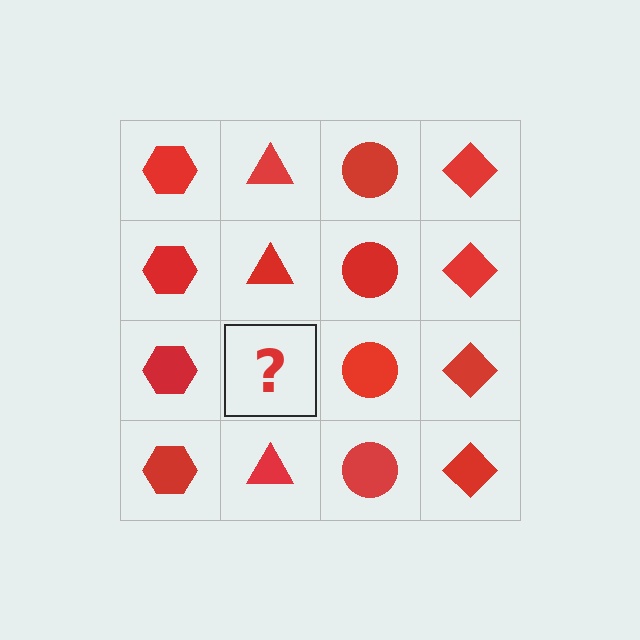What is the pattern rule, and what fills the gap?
The rule is that each column has a consistent shape. The gap should be filled with a red triangle.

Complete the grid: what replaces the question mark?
The question mark should be replaced with a red triangle.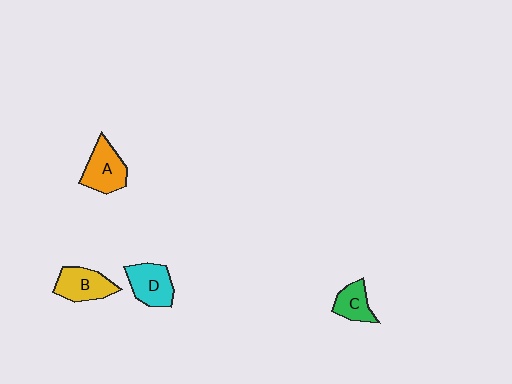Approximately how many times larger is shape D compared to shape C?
Approximately 1.4 times.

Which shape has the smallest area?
Shape C (green).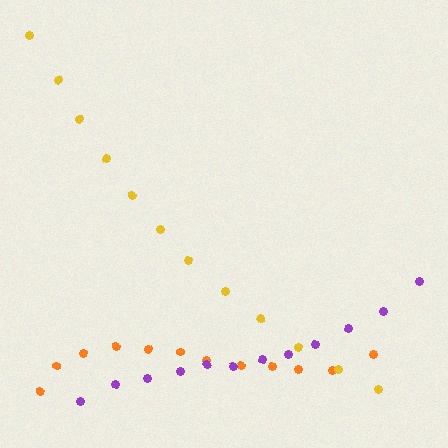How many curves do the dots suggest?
There are 3 distinct paths.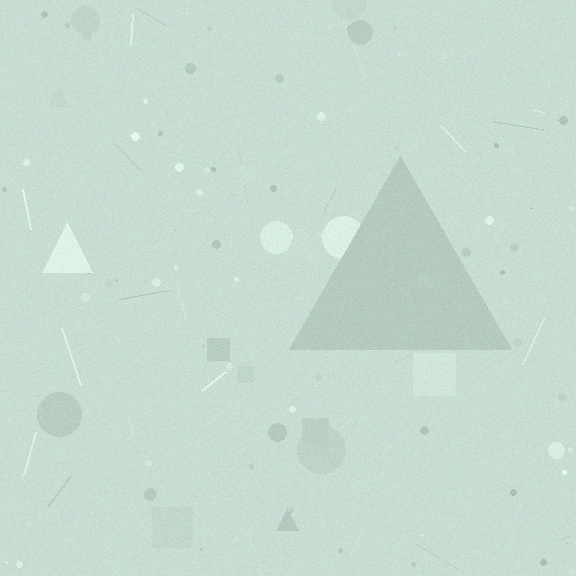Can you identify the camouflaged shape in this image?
The camouflaged shape is a triangle.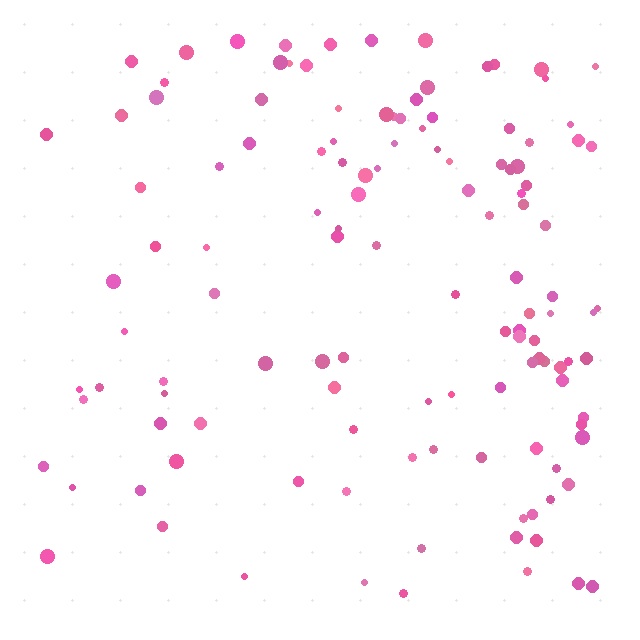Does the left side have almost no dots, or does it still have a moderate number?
Still a moderate number, just noticeably fewer than the right.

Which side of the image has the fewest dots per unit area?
The left.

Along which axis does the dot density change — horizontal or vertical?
Horizontal.